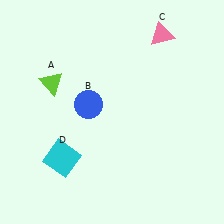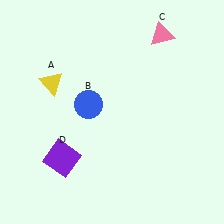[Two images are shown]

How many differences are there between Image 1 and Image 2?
There are 2 differences between the two images.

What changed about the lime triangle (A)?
In Image 1, A is lime. In Image 2, it changed to yellow.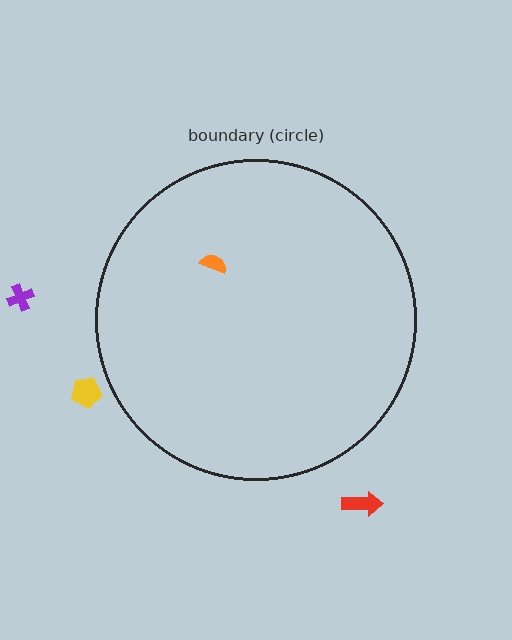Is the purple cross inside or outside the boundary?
Outside.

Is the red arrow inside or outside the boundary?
Outside.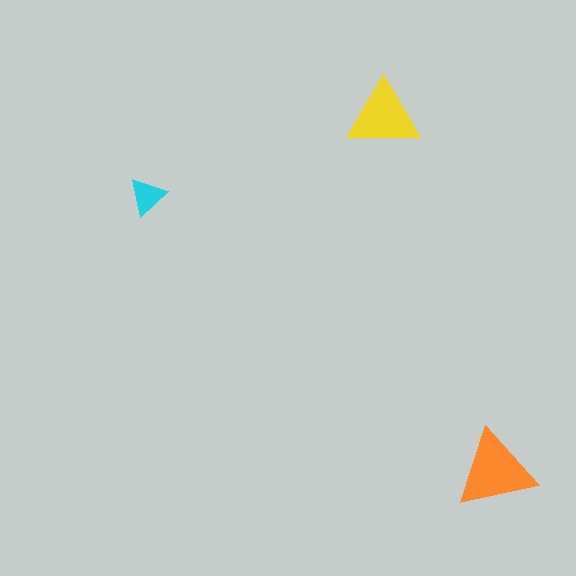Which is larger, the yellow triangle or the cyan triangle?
The yellow one.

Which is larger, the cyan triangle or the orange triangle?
The orange one.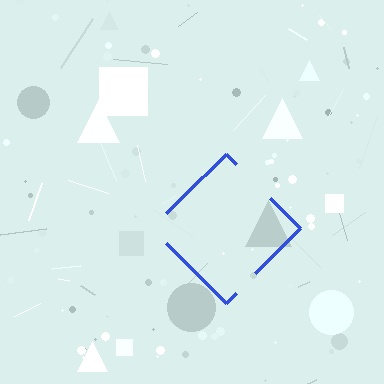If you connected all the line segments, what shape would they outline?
They would outline a diamond.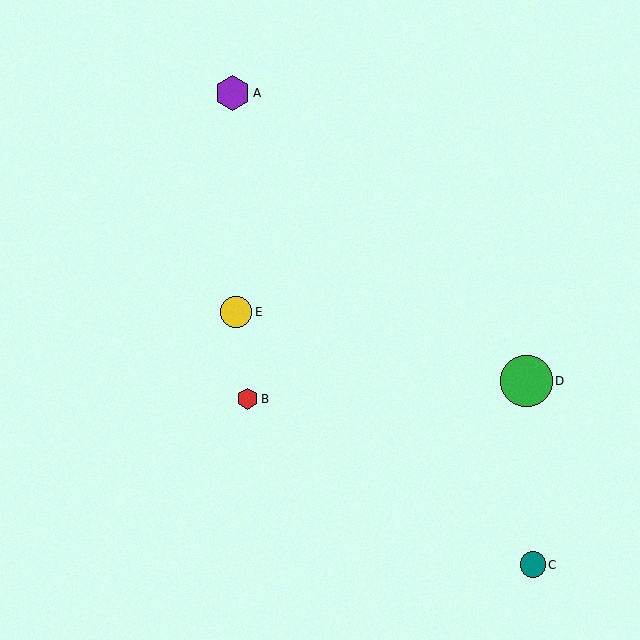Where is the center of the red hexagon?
The center of the red hexagon is at (247, 399).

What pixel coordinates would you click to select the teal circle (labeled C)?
Click at (533, 565) to select the teal circle C.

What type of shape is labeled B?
Shape B is a red hexagon.